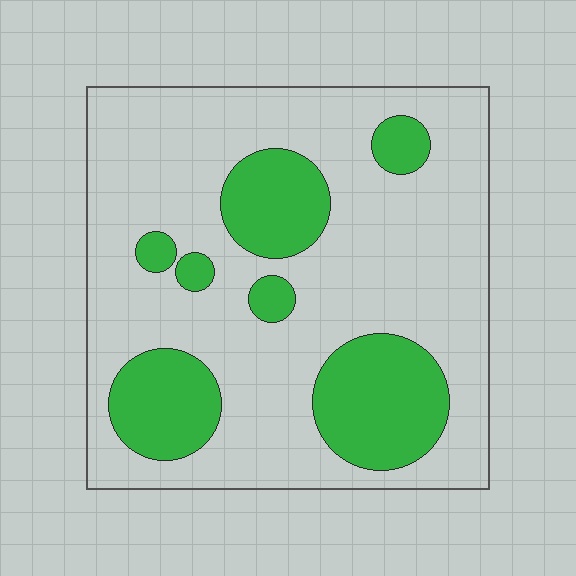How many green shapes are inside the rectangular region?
7.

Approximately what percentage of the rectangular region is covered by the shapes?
Approximately 25%.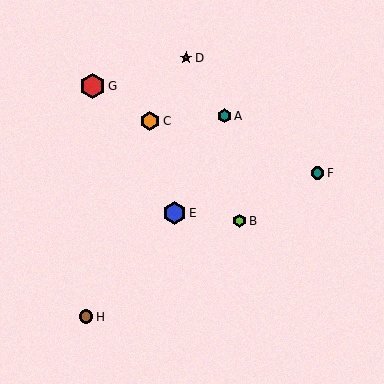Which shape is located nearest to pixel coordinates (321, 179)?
The teal circle (labeled F) at (318, 173) is nearest to that location.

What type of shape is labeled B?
Shape B is a lime hexagon.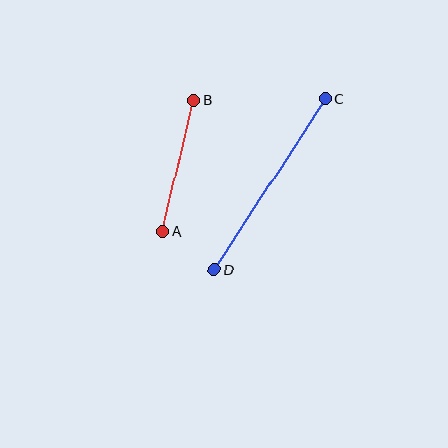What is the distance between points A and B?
The distance is approximately 135 pixels.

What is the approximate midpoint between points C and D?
The midpoint is at approximately (270, 184) pixels.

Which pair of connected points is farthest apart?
Points C and D are farthest apart.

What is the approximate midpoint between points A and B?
The midpoint is at approximately (178, 166) pixels.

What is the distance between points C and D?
The distance is approximately 204 pixels.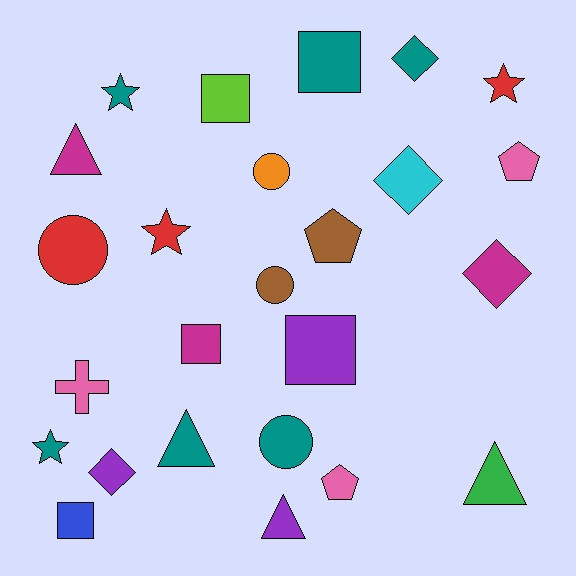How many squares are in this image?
There are 5 squares.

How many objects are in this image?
There are 25 objects.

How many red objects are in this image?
There are 3 red objects.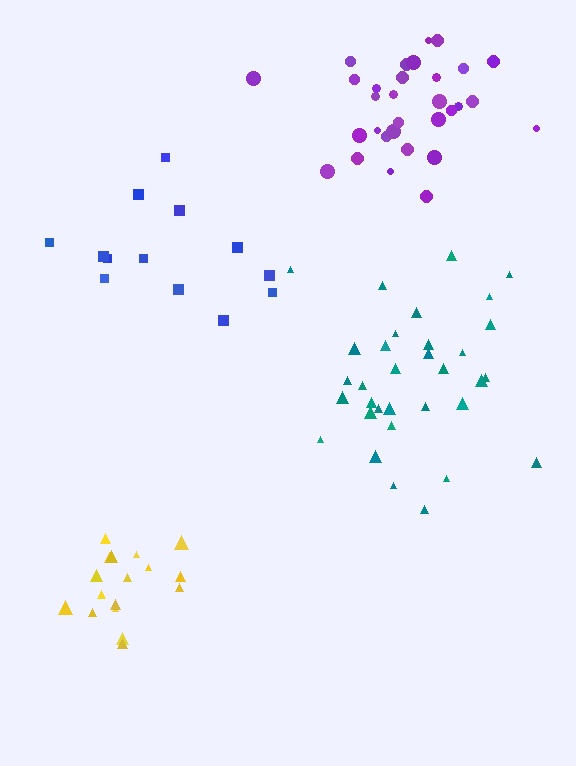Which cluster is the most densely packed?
Purple.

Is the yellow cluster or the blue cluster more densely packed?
Yellow.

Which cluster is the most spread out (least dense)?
Blue.